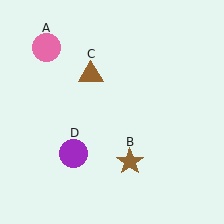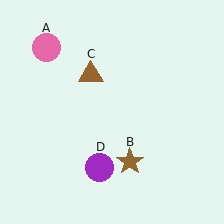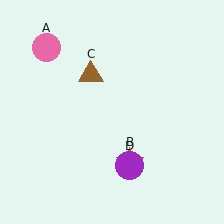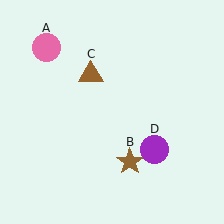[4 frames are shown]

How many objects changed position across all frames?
1 object changed position: purple circle (object D).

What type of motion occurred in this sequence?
The purple circle (object D) rotated counterclockwise around the center of the scene.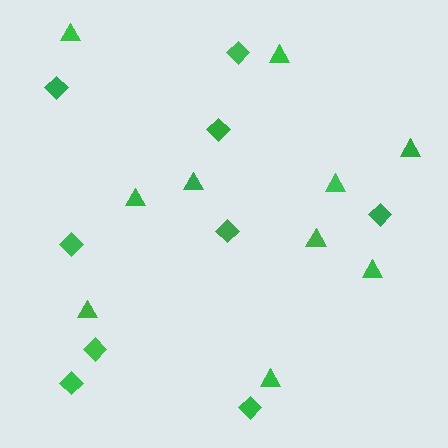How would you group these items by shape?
There are 2 groups: one group of diamonds (9) and one group of triangles (10).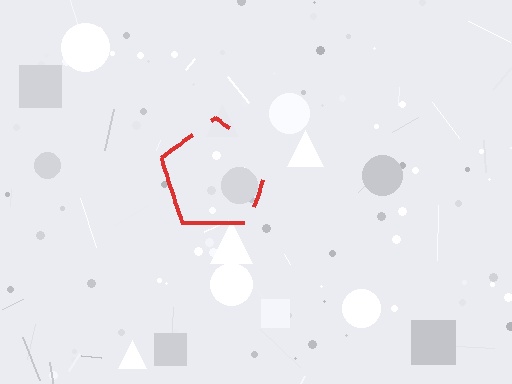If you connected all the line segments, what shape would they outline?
They would outline a pentagon.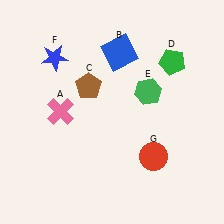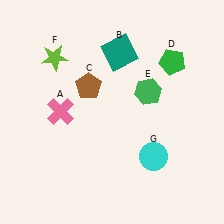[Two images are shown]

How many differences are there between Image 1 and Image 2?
There are 3 differences between the two images.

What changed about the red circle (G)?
In Image 1, G is red. In Image 2, it changed to cyan.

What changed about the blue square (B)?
In Image 1, B is blue. In Image 2, it changed to teal.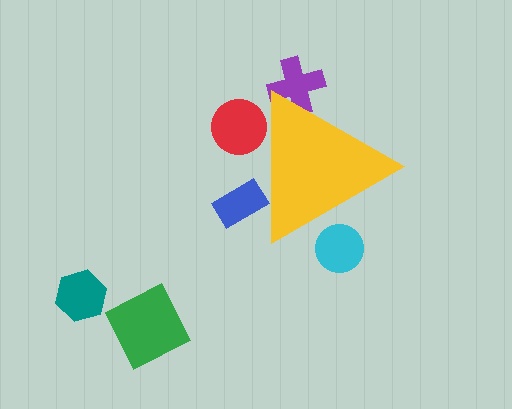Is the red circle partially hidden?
Yes, the red circle is partially hidden behind the yellow triangle.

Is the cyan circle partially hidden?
Yes, the cyan circle is partially hidden behind the yellow triangle.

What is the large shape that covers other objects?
A yellow triangle.